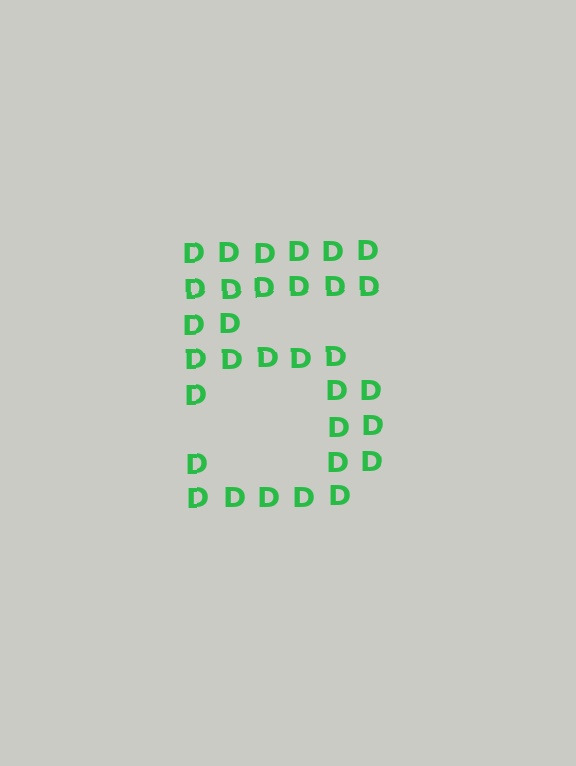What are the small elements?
The small elements are letter D's.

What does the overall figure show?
The overall figure shows the digit 5.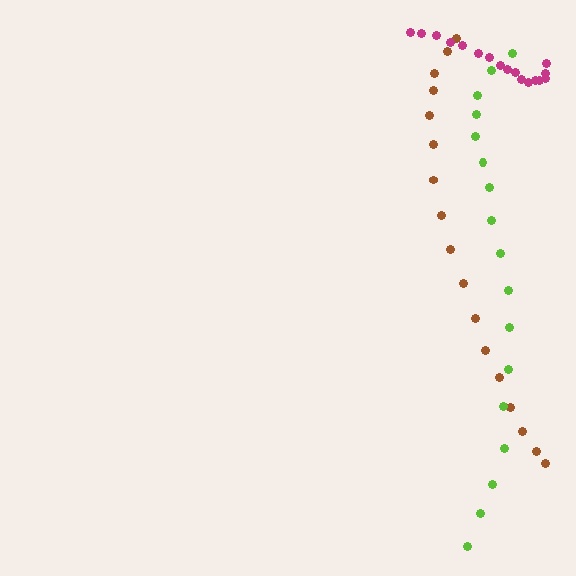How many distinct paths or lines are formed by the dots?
There are 3 distinct paths.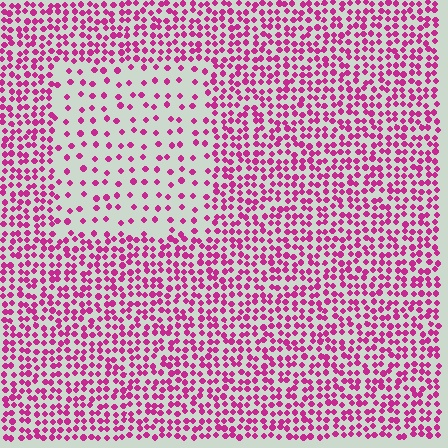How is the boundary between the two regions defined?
The boundary is defined by a change in element density (approximately 2.6x ratio). All elements are the same color, size, and shape.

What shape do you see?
I see a rectangle.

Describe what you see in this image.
The image contains small magenta elements arranged at two different densities. A rectangle-shaped region is visible where the elements are less densely packed than the surrounding area.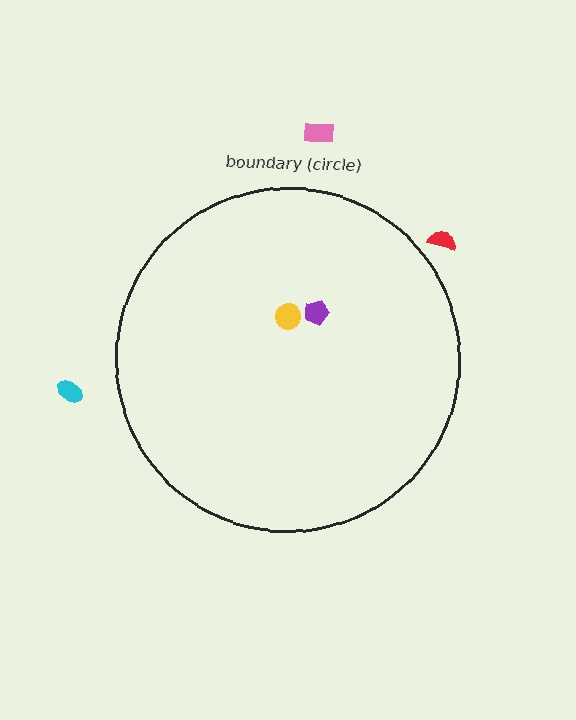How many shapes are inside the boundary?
2 inside, 3 outside.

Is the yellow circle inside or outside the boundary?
Inside.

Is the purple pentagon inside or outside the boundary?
Inside.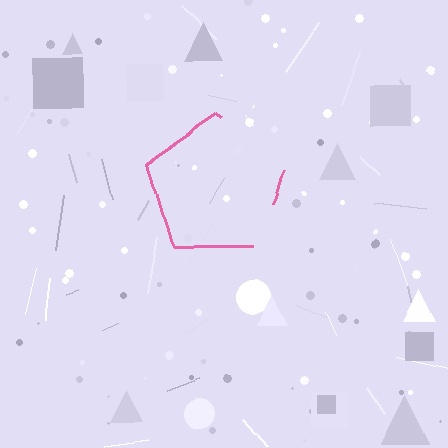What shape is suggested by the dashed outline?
The dashed outline suggests a pentagon.